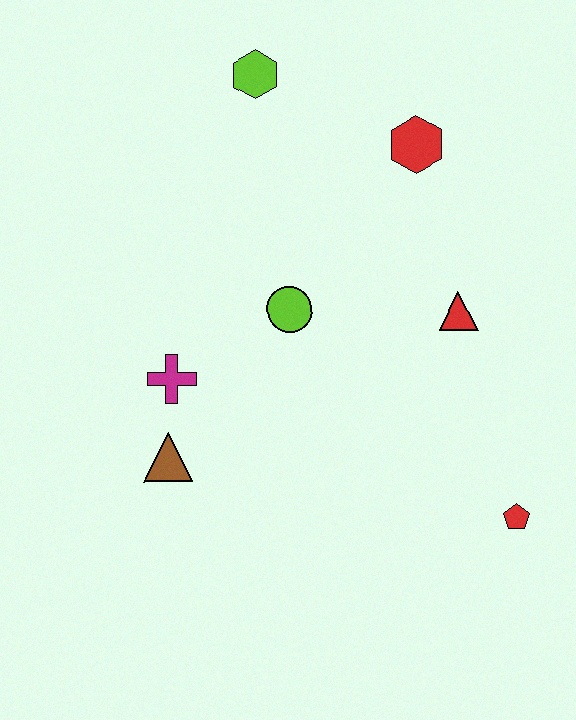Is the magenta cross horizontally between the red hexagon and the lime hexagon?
No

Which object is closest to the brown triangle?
The magenta cross is closest to the brown triangle.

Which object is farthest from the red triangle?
The brown triangle is farthest from the red triangle.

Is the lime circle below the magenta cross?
No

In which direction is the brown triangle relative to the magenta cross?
The brown triangle is below the magenta cross.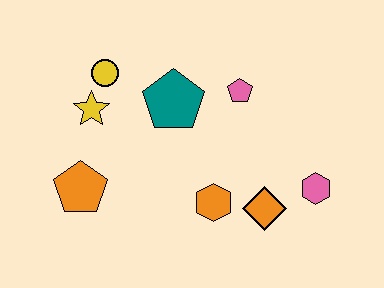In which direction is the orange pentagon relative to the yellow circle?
The orange pentagon is below the yellow circle.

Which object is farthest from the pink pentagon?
The orange pentagon is farthest from the pink pentagon.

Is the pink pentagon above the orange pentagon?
Yes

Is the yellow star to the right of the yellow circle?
No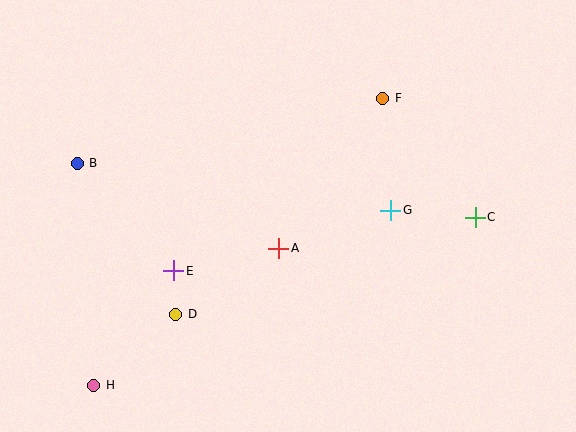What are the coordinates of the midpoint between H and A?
The midpoint between H and A is at (186, 317).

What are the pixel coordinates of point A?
Point A is at (279, 248).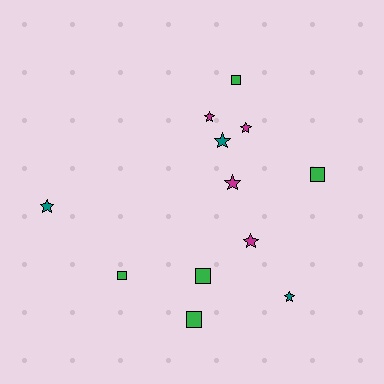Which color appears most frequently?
Green, with 5 objects.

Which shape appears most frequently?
Star, with 7 objects.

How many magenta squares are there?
There are no magenta squares.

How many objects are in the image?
There are 12 objects.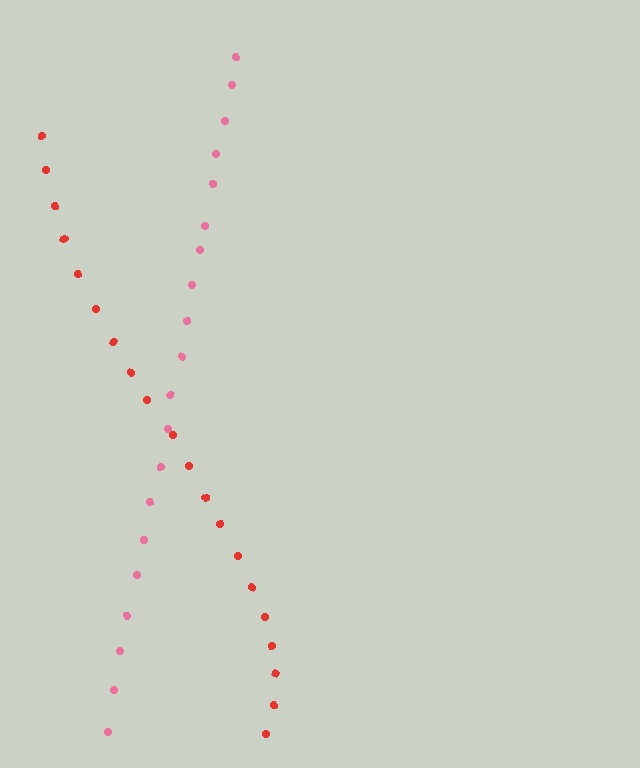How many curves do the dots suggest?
There are 2 distinct paths.